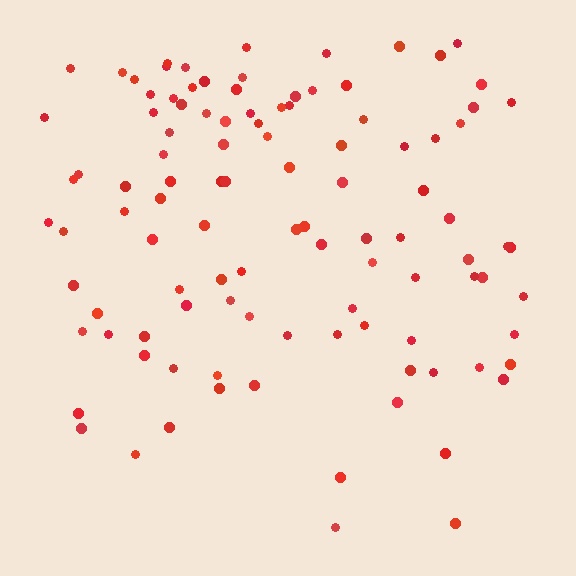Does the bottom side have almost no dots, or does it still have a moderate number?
Still a moderate number, just noticeably fewer than the top.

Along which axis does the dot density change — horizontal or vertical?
Vertical.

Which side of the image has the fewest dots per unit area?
The bottom.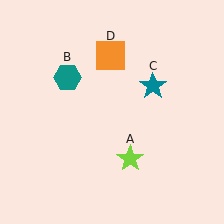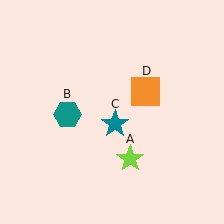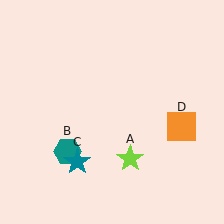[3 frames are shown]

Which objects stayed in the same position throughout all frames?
Lime star (object A) remained stationary.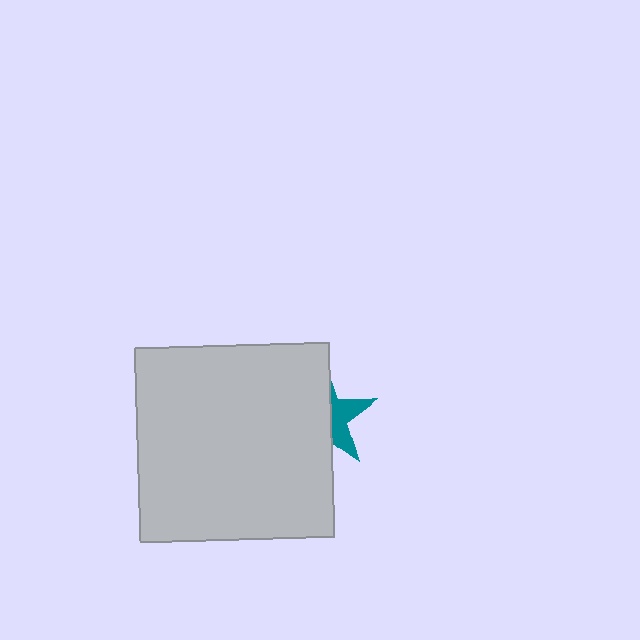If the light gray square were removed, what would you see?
You would see the complete teal star.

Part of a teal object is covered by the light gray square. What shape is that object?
It is a star.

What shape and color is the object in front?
The object in front is a light gray square.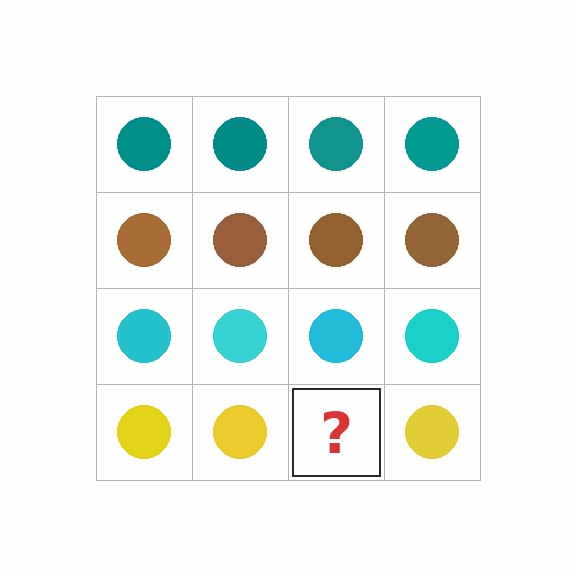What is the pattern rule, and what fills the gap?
The rule is that each row has a consistent color. The gap should be filled with a yellow circle.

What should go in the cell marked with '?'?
The missing cell should contain a yellow circle.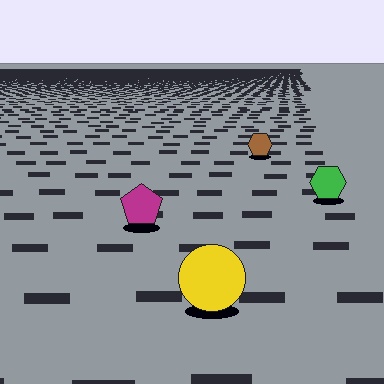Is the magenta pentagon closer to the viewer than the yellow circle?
No. The yellow circle is closer — you can tell from the texture gradient: the ground texture is coarser near it.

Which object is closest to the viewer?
The yellow circle is closest. The texture marks near it are larger and more spread out.